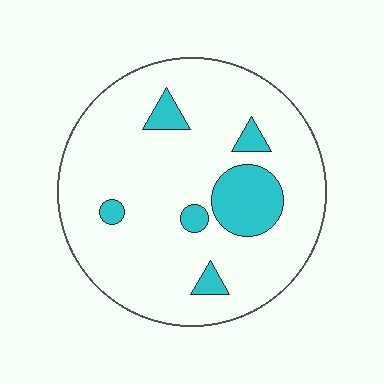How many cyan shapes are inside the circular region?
6.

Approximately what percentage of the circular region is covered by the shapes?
Approximately 15%.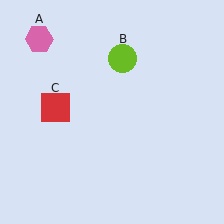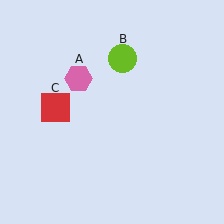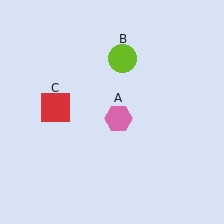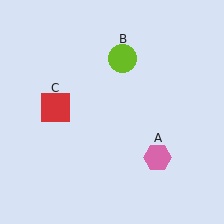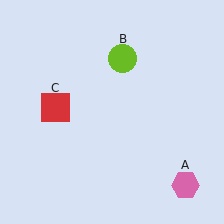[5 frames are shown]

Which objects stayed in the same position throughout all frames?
Lime circle (object B) and red square (object C) remained stationary.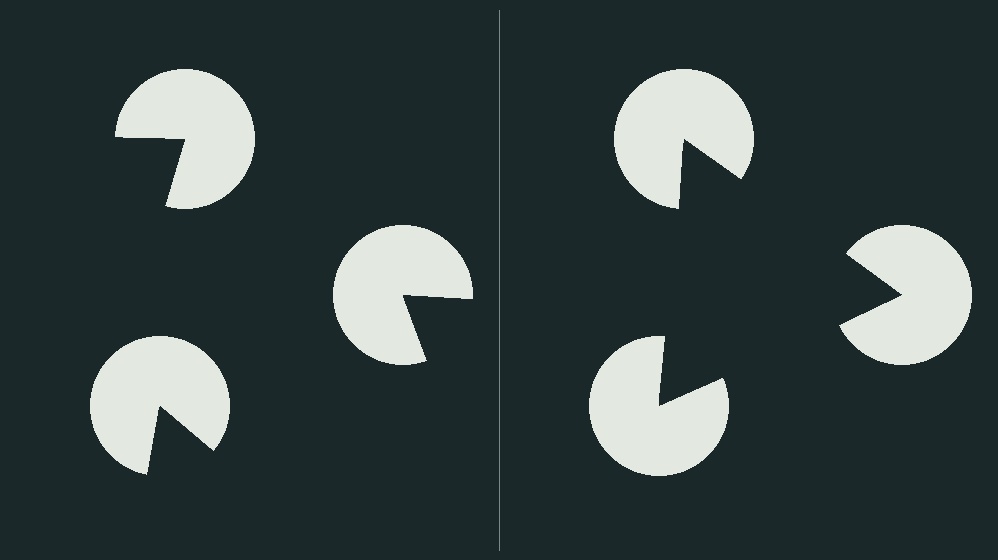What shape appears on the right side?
An illusory triangle.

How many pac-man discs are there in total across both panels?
6 — 3 on each side.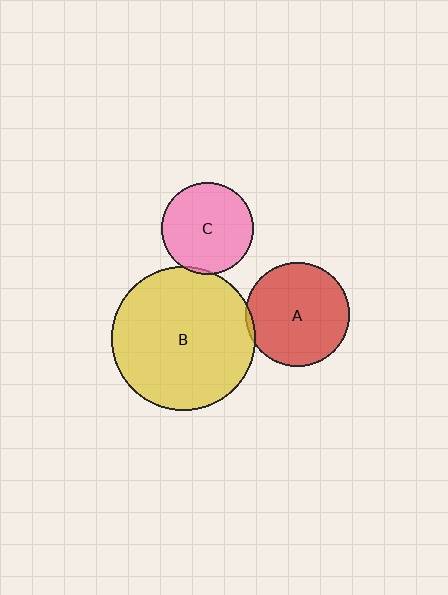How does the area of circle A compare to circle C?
Approximately 1.3 times.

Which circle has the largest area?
Circle B (yellow).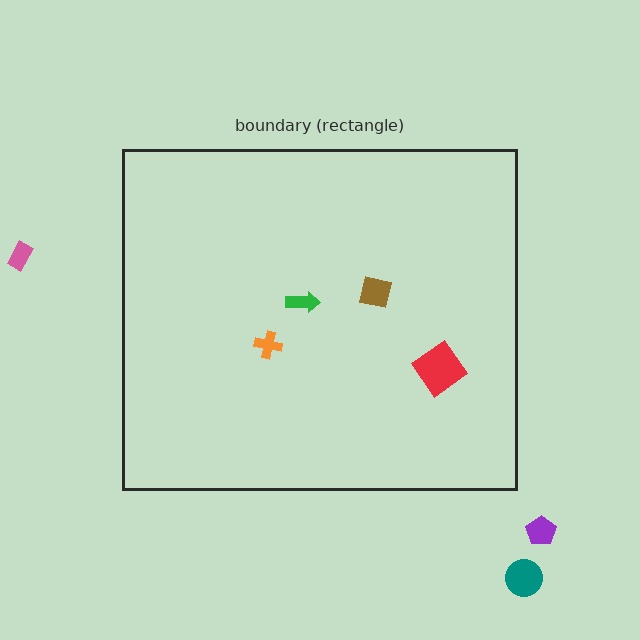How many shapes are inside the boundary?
4 inside, 3 outside.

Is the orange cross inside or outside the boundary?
Inside.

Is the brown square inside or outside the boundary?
Inside.